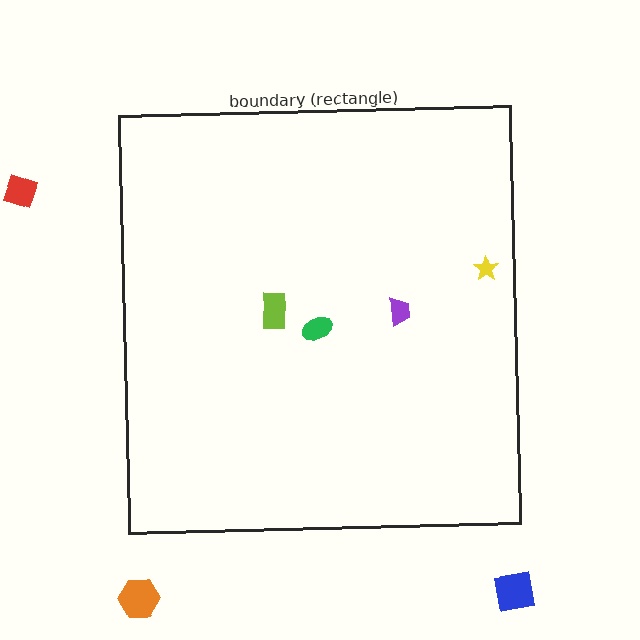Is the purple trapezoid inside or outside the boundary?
Inside.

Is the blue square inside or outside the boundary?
Outside.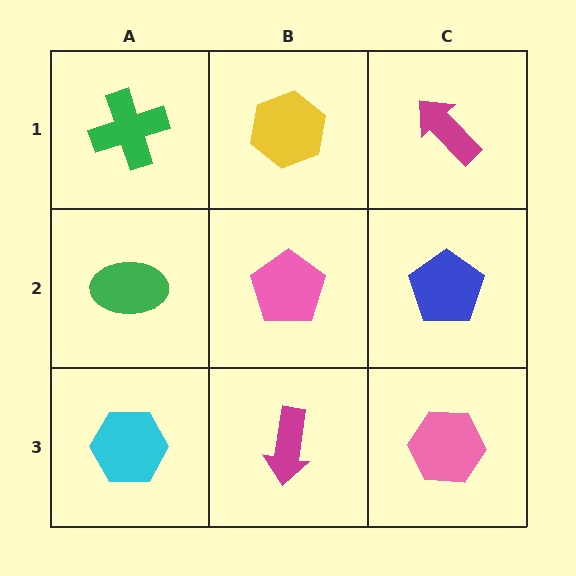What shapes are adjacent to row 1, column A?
A green ellipse (row 2, column A), a yellow hexagon (row 1, column B).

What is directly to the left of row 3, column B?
A cyan hexagon.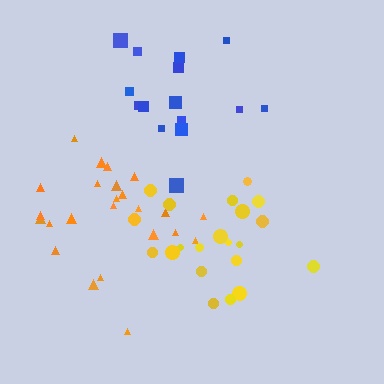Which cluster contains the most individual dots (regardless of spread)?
Orange (26).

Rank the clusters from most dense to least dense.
yellow, orange, blue.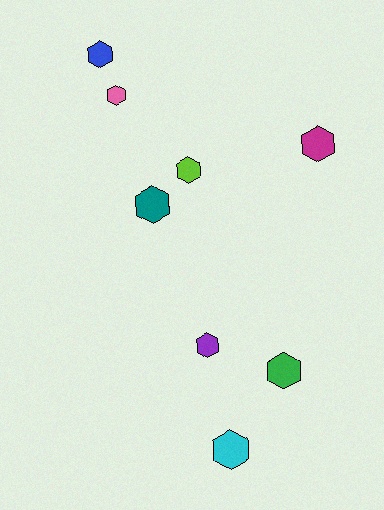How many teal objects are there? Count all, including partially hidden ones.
There is 1 teal object.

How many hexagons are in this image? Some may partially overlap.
There are 8 hexagons.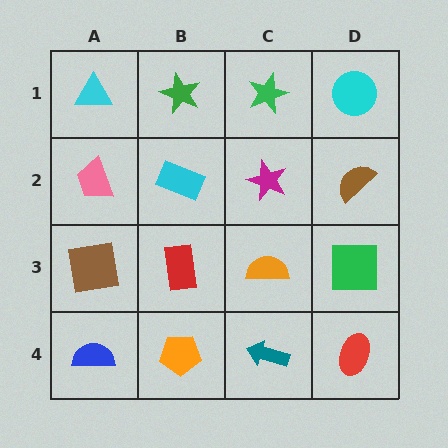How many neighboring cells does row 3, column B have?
4.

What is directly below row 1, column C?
A magenta star.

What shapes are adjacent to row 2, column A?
A cyan triangle (row 1, column A), a brown square (row 3, column A), a cyan rectangle (row 2, column B).